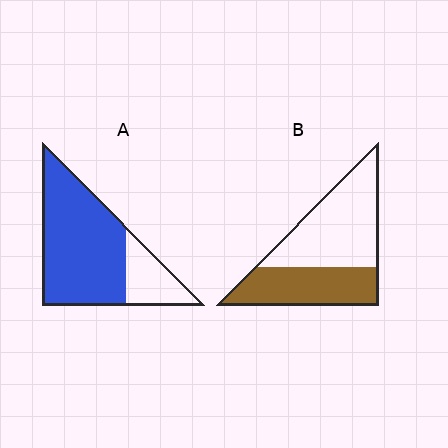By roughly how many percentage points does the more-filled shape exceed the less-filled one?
By roughly 35 percentage points (A over B).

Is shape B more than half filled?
No.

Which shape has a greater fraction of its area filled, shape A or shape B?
Shape A.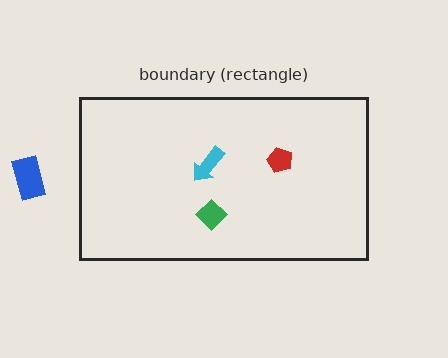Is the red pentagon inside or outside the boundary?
Inside.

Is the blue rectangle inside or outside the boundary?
Outside.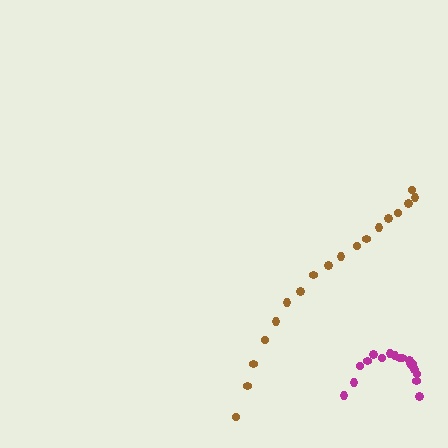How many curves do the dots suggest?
There are 2 distinct paths.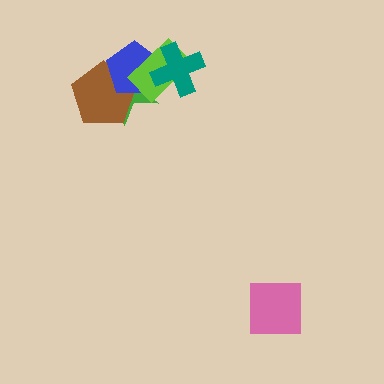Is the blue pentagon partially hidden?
Yes, it is partially covered by another shape.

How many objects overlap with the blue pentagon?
4 objects overlap with the blue pentagon.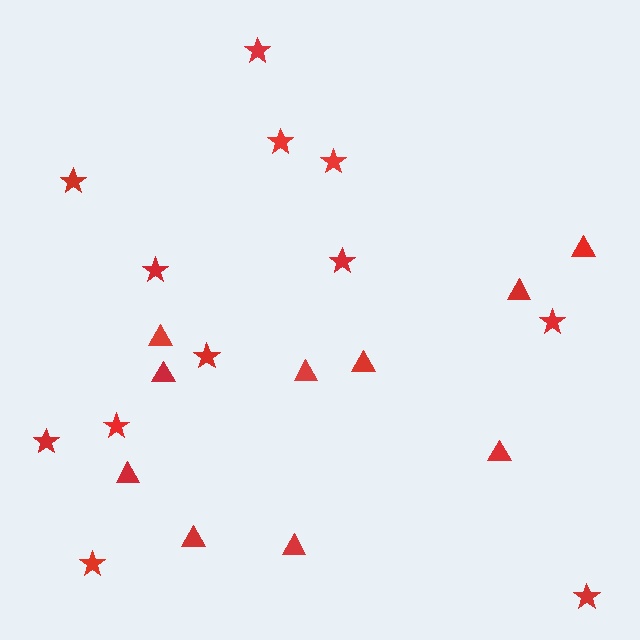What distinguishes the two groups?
There are 2 groups: one group of triangles (10) and one group of stars (12).